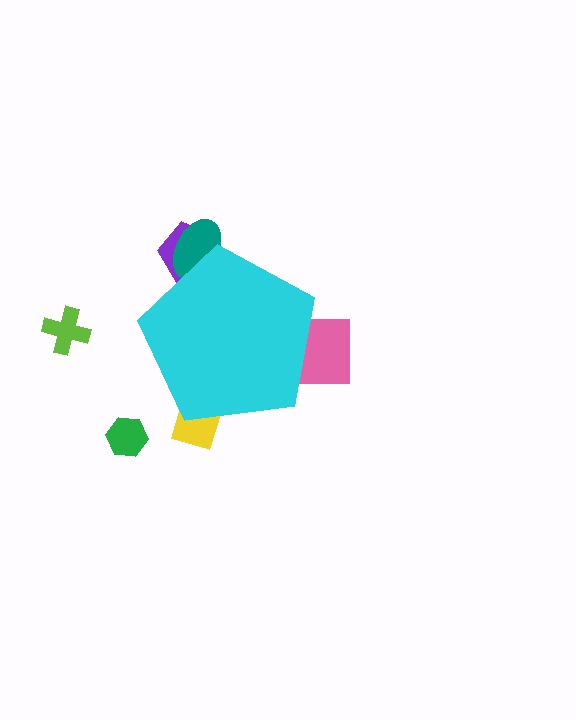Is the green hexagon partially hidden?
No, the green hexagon is fully visible.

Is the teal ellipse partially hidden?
Yes, the teal ellipse is partially hidden behind the cyan pentagon.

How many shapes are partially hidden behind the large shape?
4 shapes are partially hidden.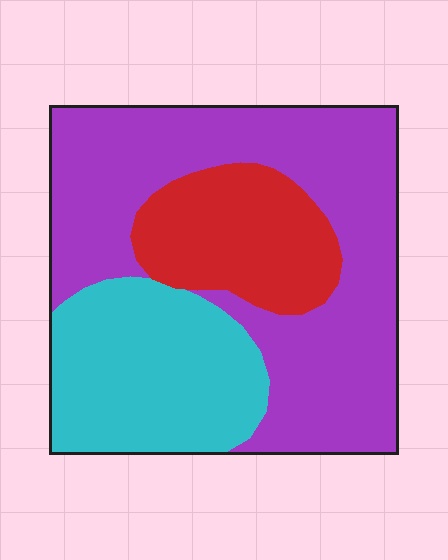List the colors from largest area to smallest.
From largest to smallest: purple, cyan, red.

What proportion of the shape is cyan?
Cyan covers 27% of the shape.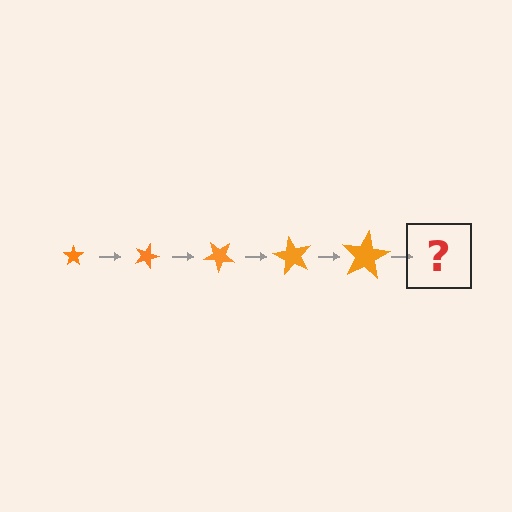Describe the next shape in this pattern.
It should be a star, larger than the previous one and rotated 100 degrees from the start.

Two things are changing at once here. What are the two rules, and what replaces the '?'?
The two rules are that the star grows larger each step and it rotates 20 degrees each step. The '?' should be a star, larger than the previous one and rotated 100 degrees from the start.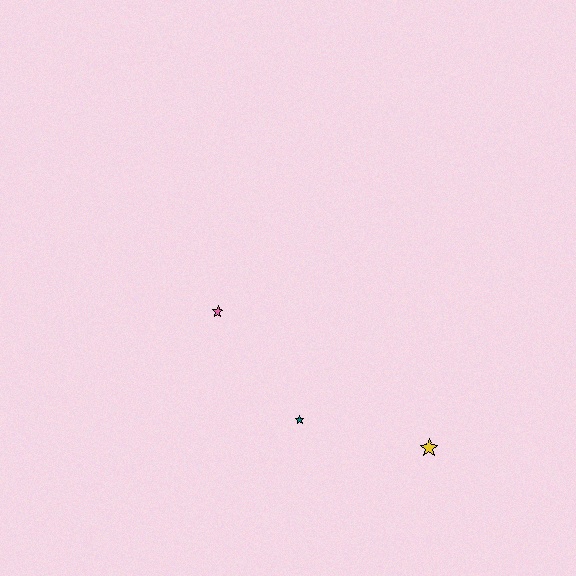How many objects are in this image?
There are 3 objects.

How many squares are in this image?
There are no squares.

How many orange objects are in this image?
There are no orange objects.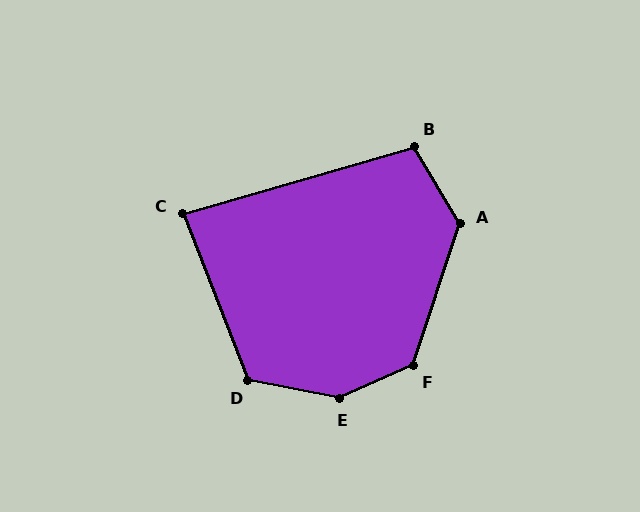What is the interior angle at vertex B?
Approximately 105 degrees (obtuse).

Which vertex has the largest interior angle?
E, at approximately 145 degrees.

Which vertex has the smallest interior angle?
C, at approximately 85 degrees.